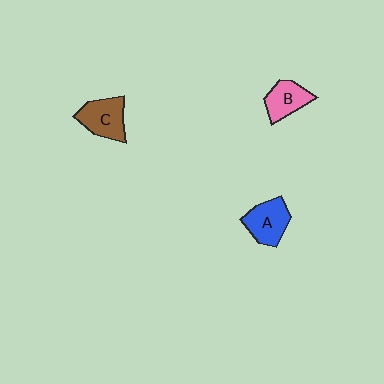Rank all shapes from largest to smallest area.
From largest to smallest: C (brown), A (blue), B (pink).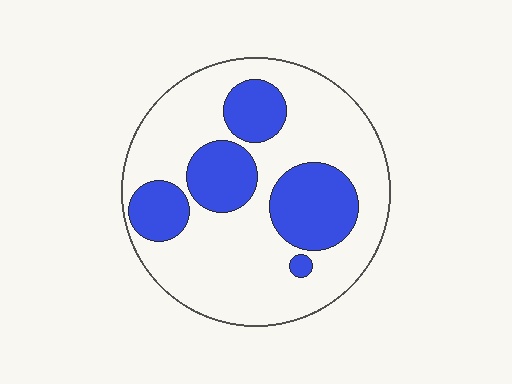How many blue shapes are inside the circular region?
5.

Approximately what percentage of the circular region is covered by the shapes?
Approximately 30%.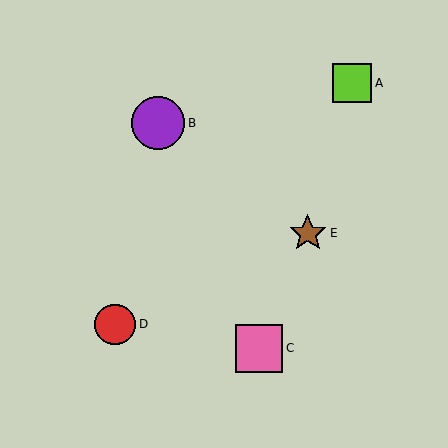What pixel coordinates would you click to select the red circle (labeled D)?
Click at (115, 324) to select the red circle D.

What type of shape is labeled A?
Shape A is a lime square.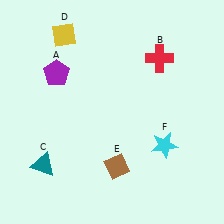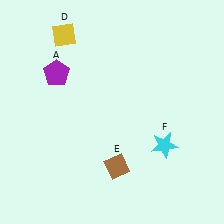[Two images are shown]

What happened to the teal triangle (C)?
The teal triangle (C) was removed in Image 2. It was in the bottom-left area of Image 1.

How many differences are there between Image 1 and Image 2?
There are 2 differences between the two images.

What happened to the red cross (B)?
The red cross (B) was removed in Image 2. It was in the top-right area of Image 1.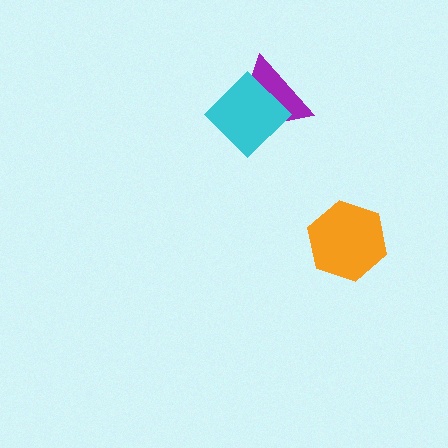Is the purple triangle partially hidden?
Yes, it is partially covered by another shape.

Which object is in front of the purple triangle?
The cyan diamond is in front of the purple triangle.